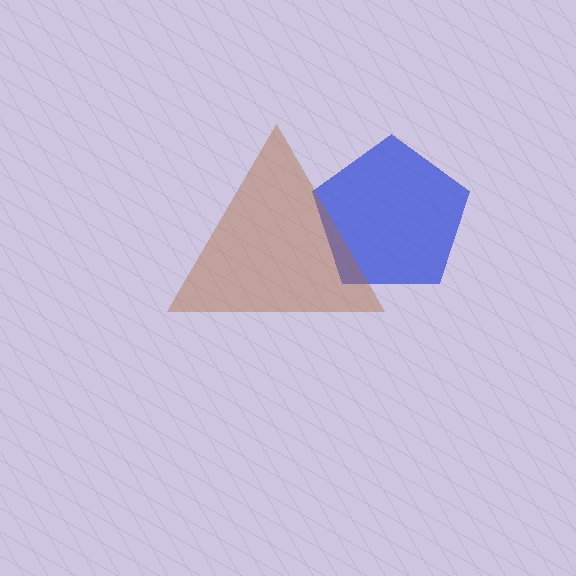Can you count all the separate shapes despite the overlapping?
Yes, there are 2 separate shapes.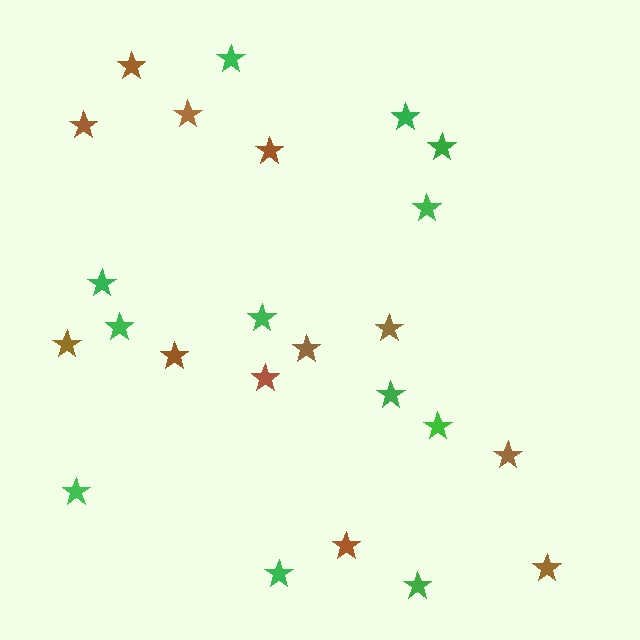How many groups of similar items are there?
There are 2 groups: one group of brown stars (12) and one group of green stars (12).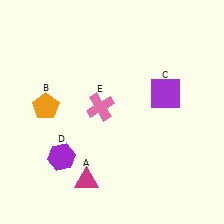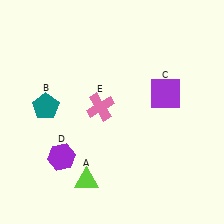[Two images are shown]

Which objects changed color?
A changed from magenta to lime. B changed from orange to teal.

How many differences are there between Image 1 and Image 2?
There are 2 differences between the two images.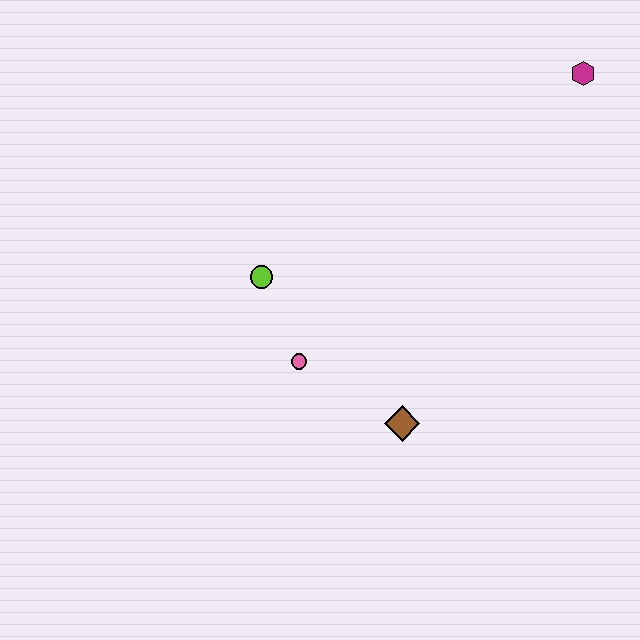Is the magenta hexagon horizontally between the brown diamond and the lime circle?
No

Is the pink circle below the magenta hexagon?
Yes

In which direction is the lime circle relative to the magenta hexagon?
The lime circle is to the left of the magenta hexagon.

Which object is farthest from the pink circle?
The magenta hexagon is farthest from the pink circle.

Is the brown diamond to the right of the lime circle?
Yes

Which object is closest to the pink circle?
The lime circle is closest to the pink circle.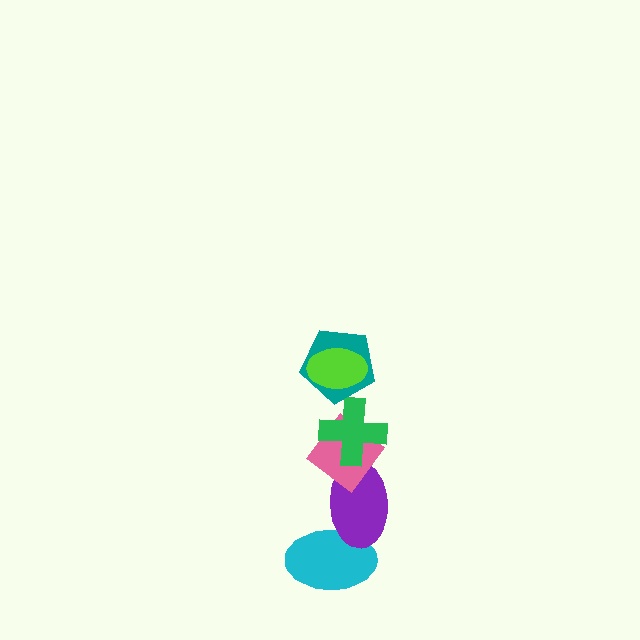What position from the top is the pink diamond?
The pink diamond is 4th from the top.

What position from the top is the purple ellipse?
The purple ellipse is 5th from the top.